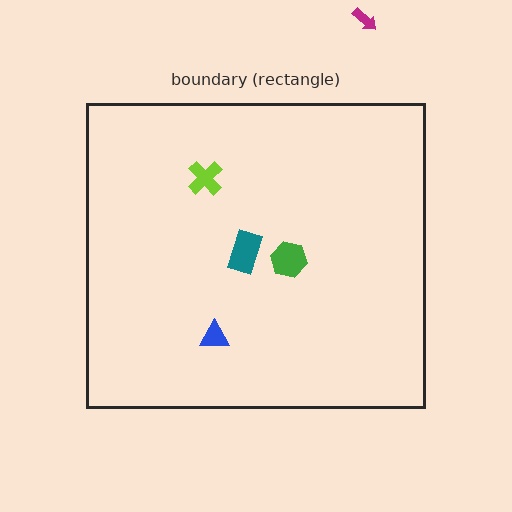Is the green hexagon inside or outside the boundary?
Inside.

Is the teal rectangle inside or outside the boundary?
Inside.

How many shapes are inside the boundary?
4 inside, 1 outside.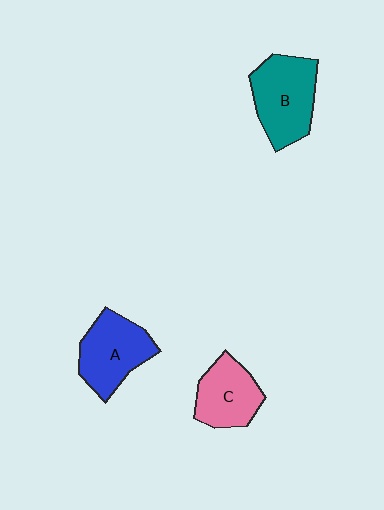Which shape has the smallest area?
Shape C (pink).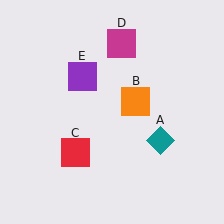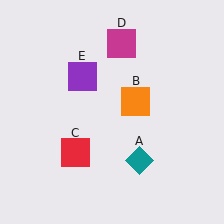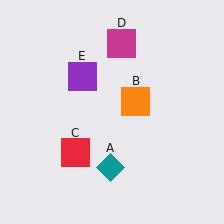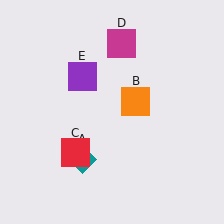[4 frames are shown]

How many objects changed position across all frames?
1 object changed position: teal diamond (object A).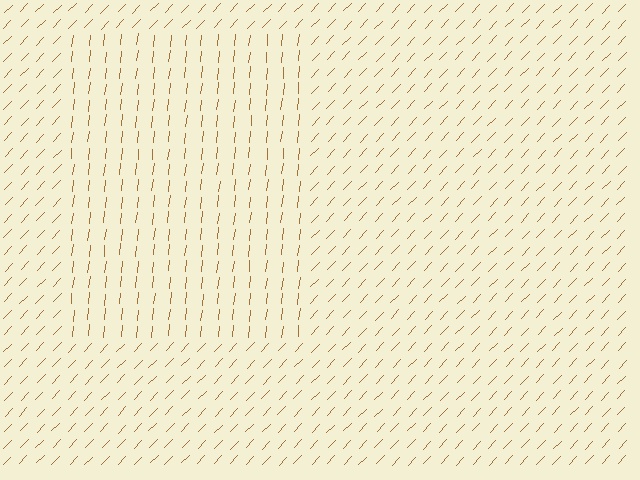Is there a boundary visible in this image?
Yes, there is a texture boundary formed by a change in line orientation.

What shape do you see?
I see a rectangle.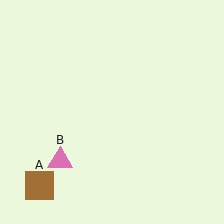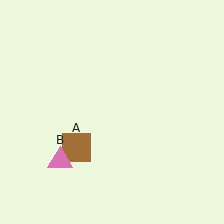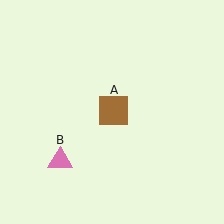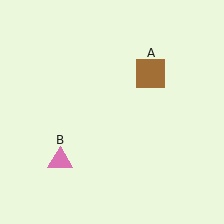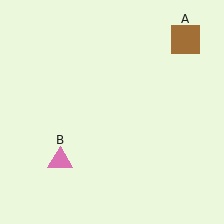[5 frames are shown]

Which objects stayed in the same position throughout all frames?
Pink triangle (object B) remained stationary.